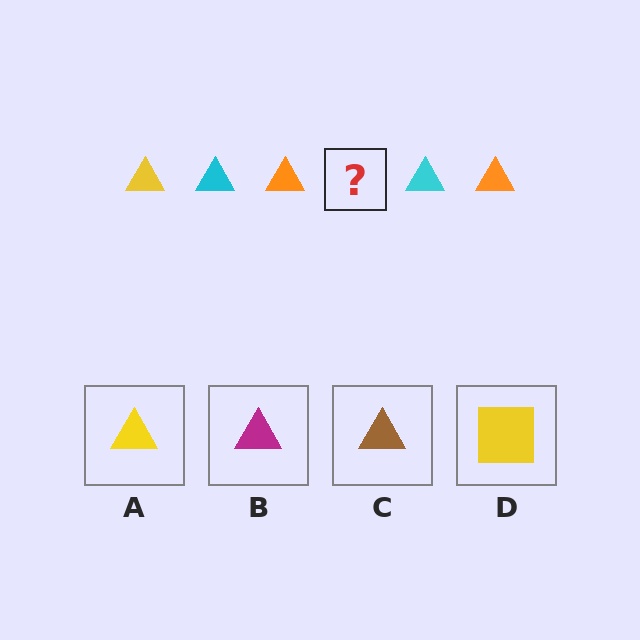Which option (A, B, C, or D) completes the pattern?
A.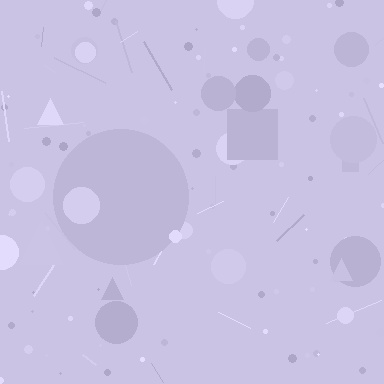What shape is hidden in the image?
A circle is hidden in the image.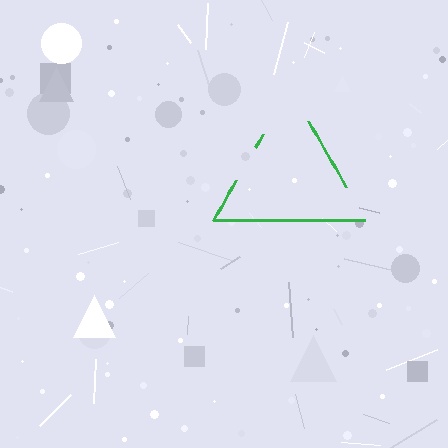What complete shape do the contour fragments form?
The contour fragments form a triangle.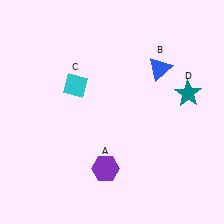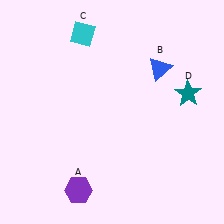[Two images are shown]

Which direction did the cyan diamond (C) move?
The cyan diamond (C) moved up.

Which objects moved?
The objects that moved are: the purple hexagon (A), the cyan diamond (C).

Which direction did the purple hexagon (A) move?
The purple hexagon (A) moved left.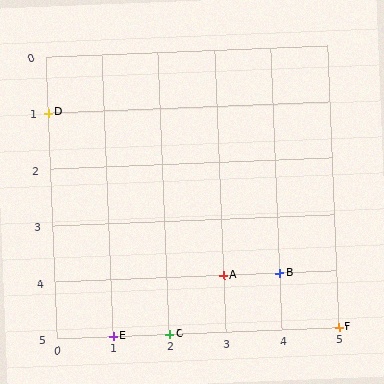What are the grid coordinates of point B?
Point B is at grid coordinates (4, 4).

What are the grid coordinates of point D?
Point D is at grid coordinates (0, 1).